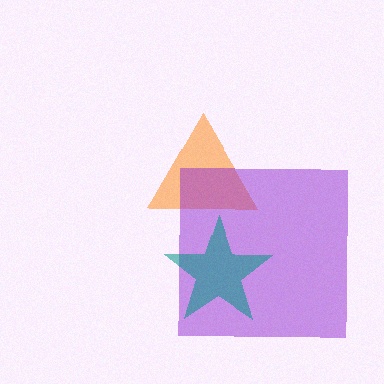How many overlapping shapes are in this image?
There are 3 overlapping shapes in the image.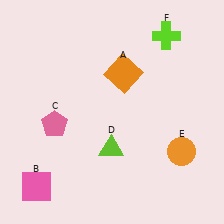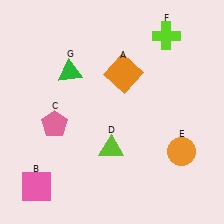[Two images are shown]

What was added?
A green triangle (G) was added in Image 2.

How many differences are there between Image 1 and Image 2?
There is 1 difference between the two images.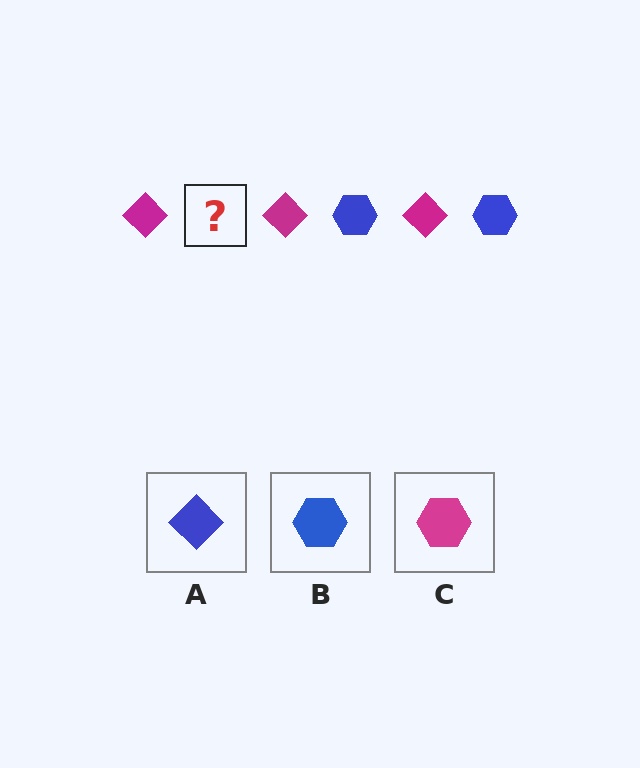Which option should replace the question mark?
Option B.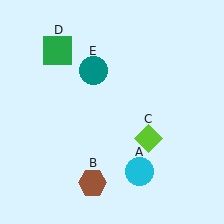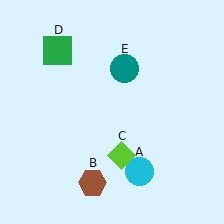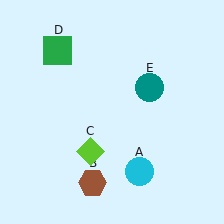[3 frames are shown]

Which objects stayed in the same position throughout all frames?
Cyan circle (object A) and brown hexagon (object B) and green square (object D) remained stationary.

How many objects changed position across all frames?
2 objects changed position: lime diamond (object C), teal circle (object E).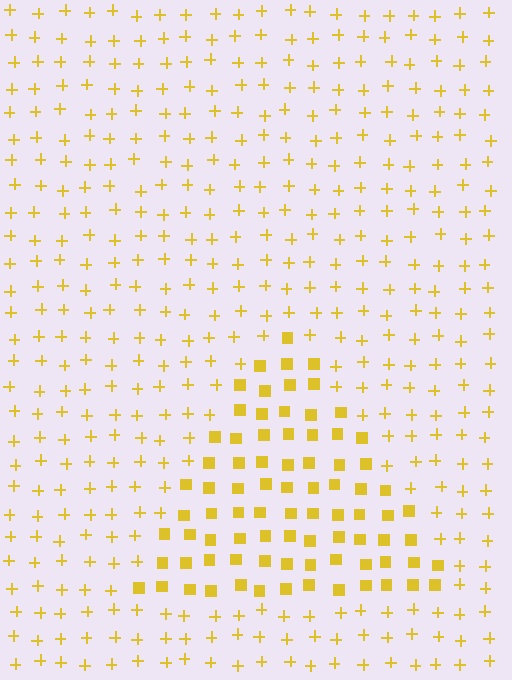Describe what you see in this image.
The image is filled with small yellow elements arranged in a uniform grid. A triangle-shaped region contains squares, while the surrounding area contains plus signs. The boundary is defined purely by the change in element shape.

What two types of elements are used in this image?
The image uses squares inside the triangle region and plus signs outside it.